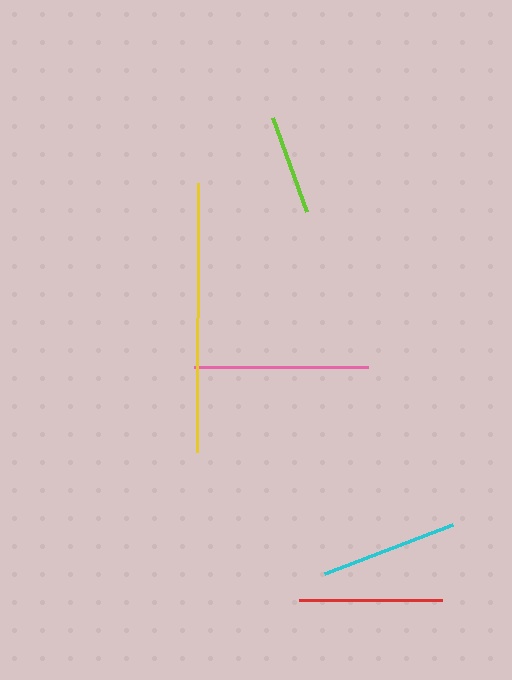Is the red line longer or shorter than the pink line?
The pink line is longer than the red line.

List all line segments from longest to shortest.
From longest to shortest: yellow, pink, red, cyan, lime.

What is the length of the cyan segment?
The cyan segment is approximately 137 pixels long.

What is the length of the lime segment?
The lime segment is approximately 100 pixels long.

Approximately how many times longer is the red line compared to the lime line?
The red line is approximately 1.4 times the length of the lime line.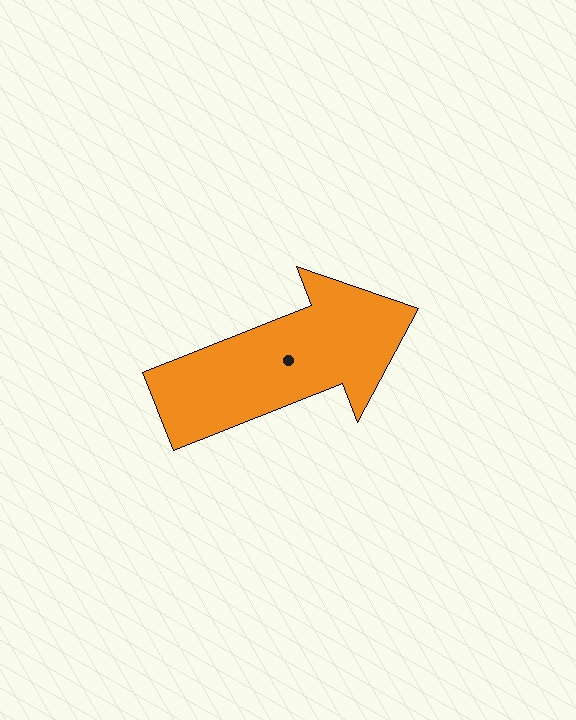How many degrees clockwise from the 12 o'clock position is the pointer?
Approximately 68 degrees.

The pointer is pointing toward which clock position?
Roughly 2 o'clock.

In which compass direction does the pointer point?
East.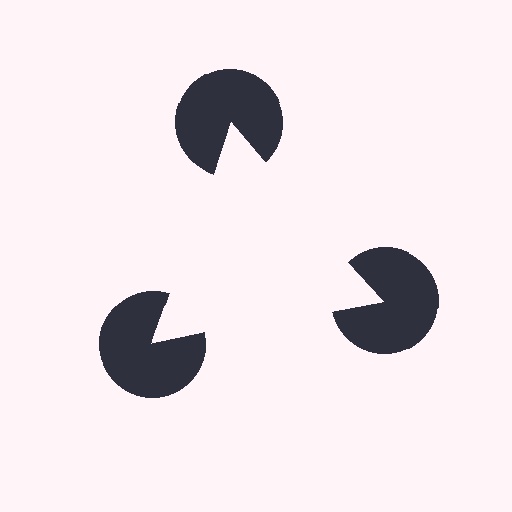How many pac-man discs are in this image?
There are 3 — one at each vertex of the illusory triangle.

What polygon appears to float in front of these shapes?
An illusory triangle — its edges are inferred from the aligned wedge cuts in the pac-man discs, not physically drawn.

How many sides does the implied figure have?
3 sides.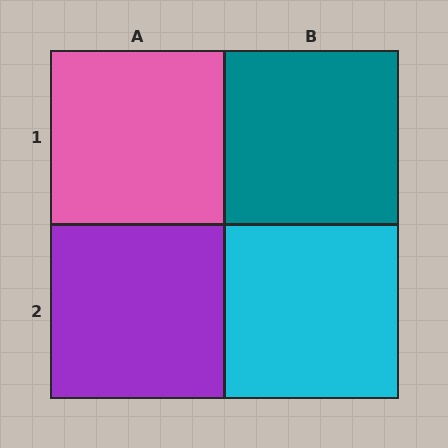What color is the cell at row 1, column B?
Teal.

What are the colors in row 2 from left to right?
Purple, cyan.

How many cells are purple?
1 cell is purple.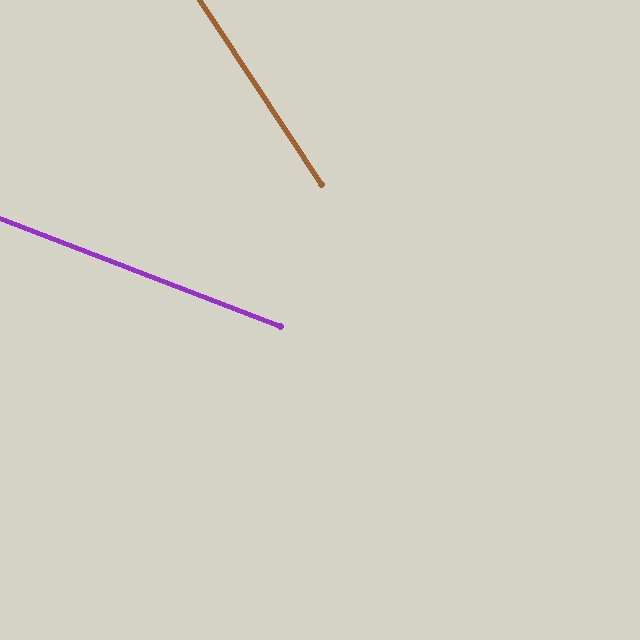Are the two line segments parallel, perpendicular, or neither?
Neither parallel nor perpendicular — they differ by about 36°.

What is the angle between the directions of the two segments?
Approximately 36 degrees.